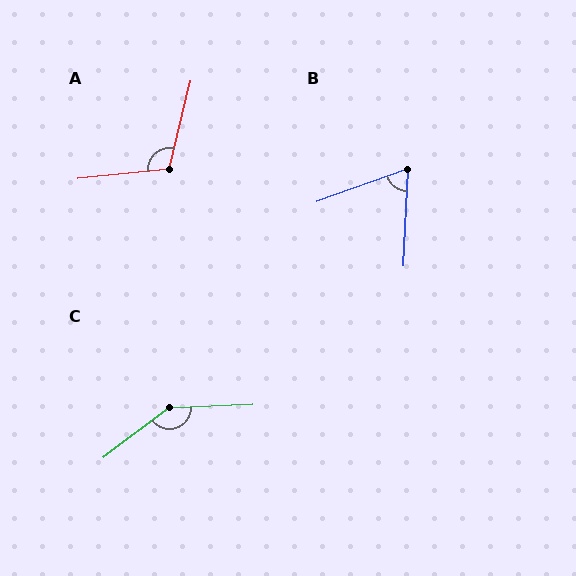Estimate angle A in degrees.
Approximately 110 degrees.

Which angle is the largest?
C, at approximately 145 degrees.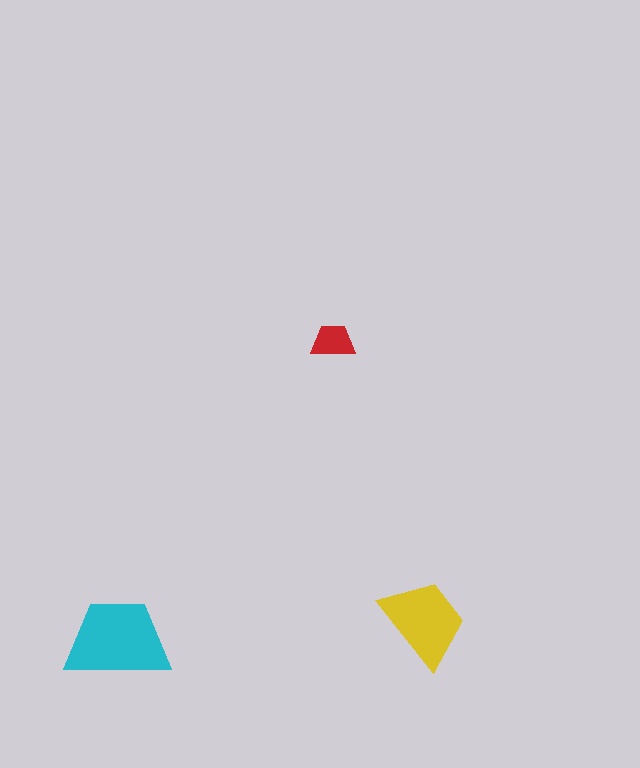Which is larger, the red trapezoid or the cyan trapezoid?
The cyan one.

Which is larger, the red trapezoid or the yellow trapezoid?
The yellow one.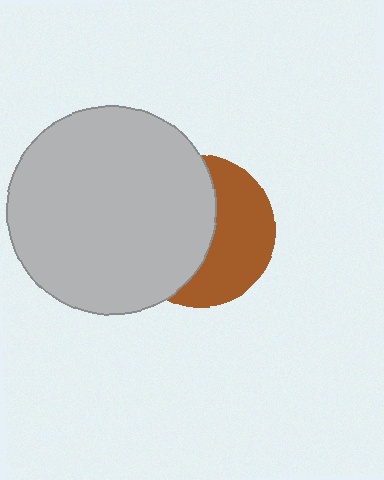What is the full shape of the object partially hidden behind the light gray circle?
The partially hidden object is a brown circle.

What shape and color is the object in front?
The object in front is a light gray circle.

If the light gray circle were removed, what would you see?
You would see the complete brown circle.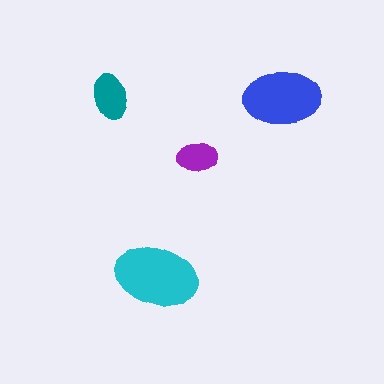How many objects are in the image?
There are 4 objects in the image.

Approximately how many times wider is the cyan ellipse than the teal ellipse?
About 2 times wider.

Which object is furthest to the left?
The teal ellipse is leftmost.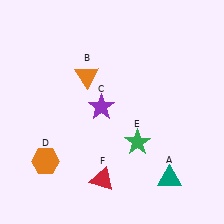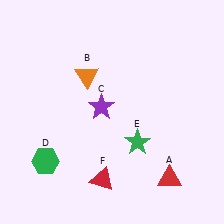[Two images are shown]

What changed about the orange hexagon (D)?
In Image 1, D is orange. In Image 2, it changed to green.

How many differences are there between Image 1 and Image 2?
There are 2 differences between the two images.